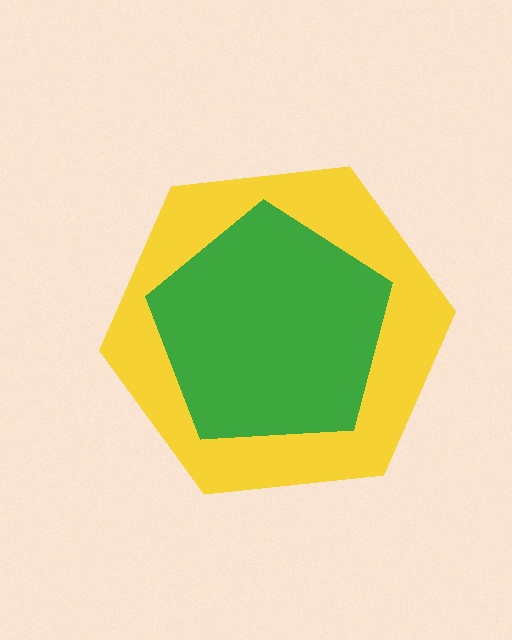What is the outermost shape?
The yellow hexagon.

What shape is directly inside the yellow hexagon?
The green pentagon.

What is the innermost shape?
The green pentagon.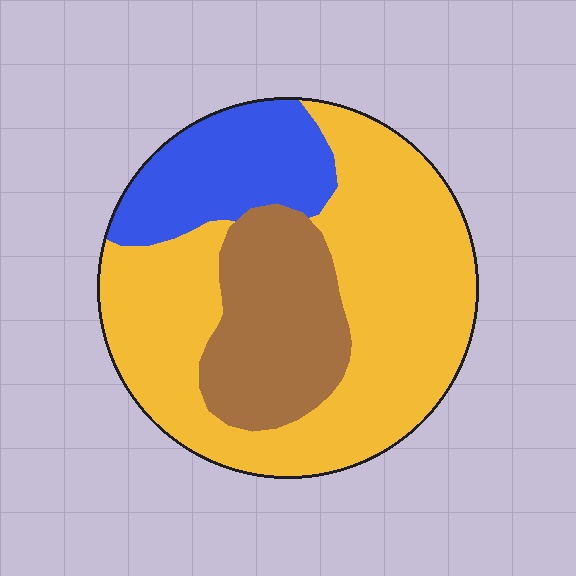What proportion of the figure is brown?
Brown covers roughly 20% of the figure.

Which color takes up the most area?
Yellow, at roughly 60%.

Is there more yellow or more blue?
Yellow.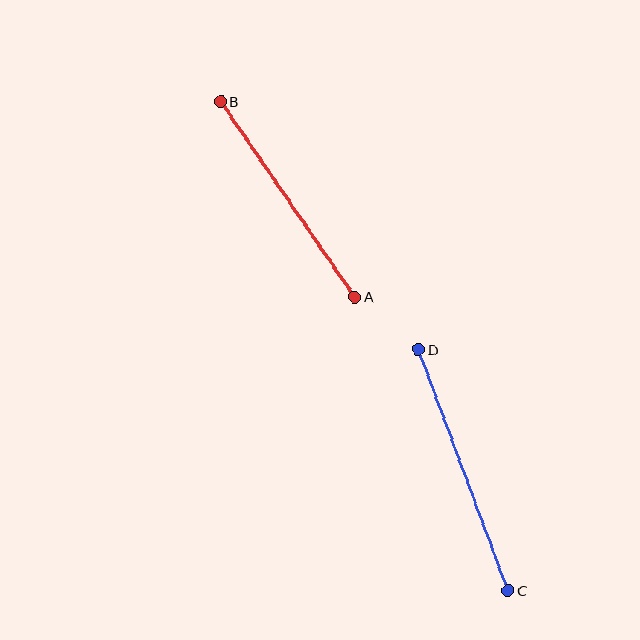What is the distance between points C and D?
The distance is approximately 257 pixels.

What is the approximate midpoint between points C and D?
The midpoint is at approximately (463, 470) pixels.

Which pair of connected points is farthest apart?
Points C and D are farthest apart.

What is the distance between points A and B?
The distance is approximately 237 pixels.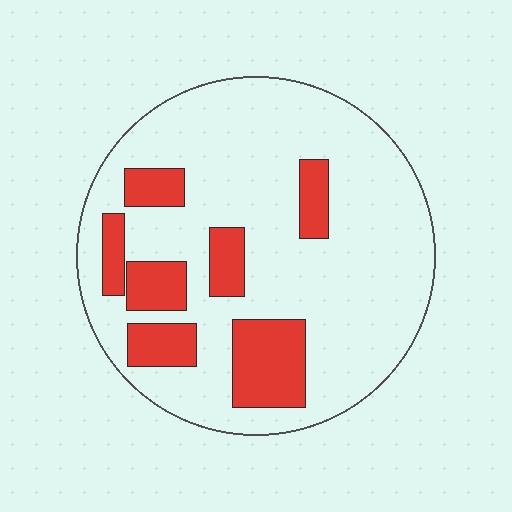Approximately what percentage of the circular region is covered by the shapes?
Approximately 20%.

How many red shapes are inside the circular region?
7.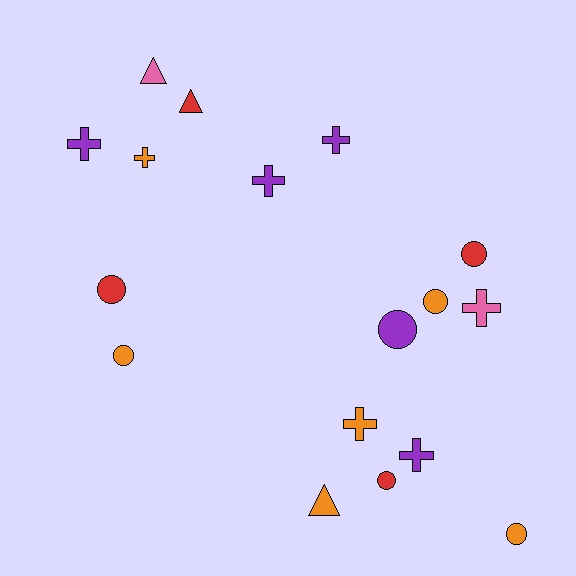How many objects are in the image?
There are 17 objects.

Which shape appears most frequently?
Cross, with 7 objects.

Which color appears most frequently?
Orange, with 6 objects.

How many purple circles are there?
There is 1 purple circle.